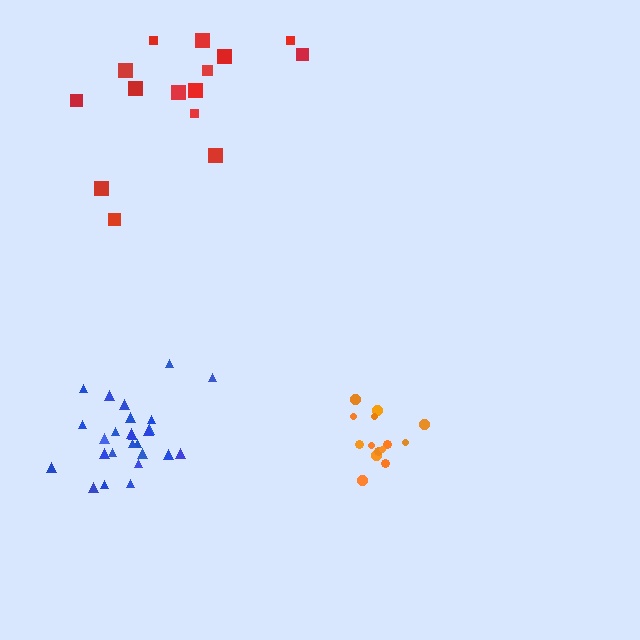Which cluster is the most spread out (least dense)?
Red.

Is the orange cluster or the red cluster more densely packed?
Orange.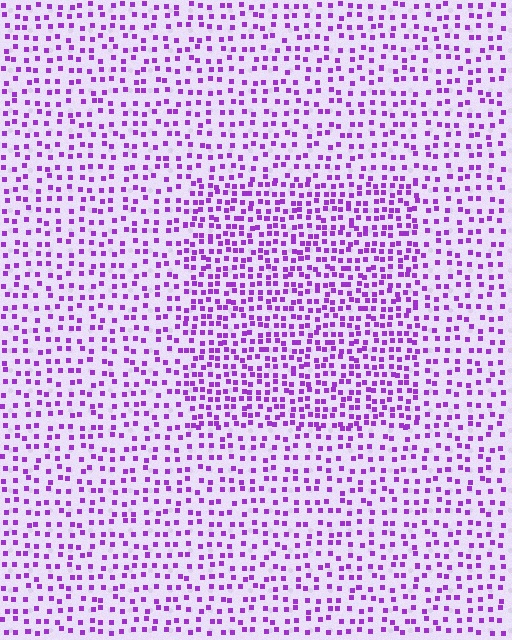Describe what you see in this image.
The image contains small purple elements arranged at two different densities. A rectangle-shaped region is visible where the elements are more densely packed than the surrounding area.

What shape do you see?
I see a rectangle.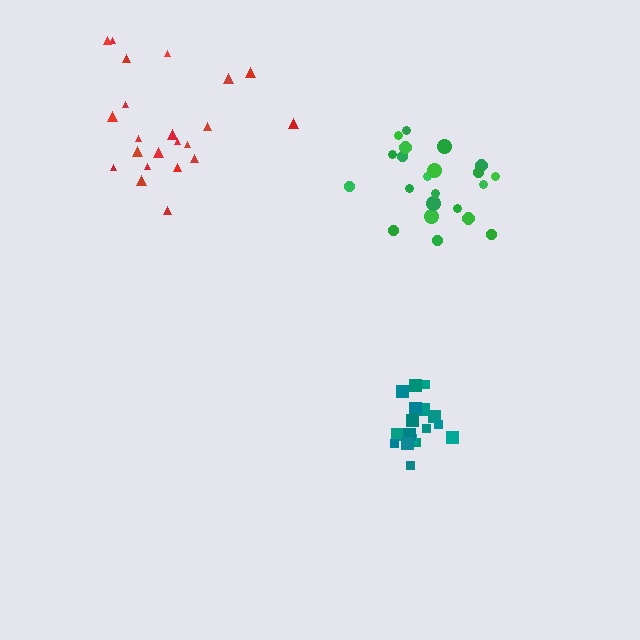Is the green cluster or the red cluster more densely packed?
Green.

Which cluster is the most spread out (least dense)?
Red.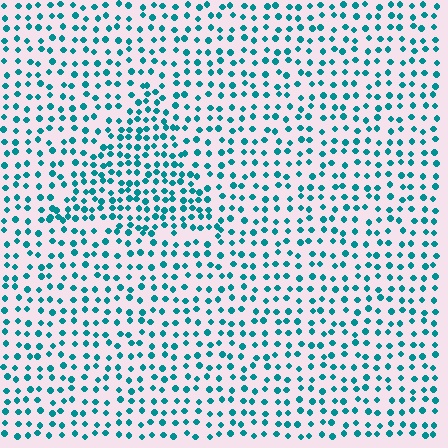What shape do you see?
I see a triangle.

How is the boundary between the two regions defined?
The boundary is defined by a change in element density (approximately 1.6x ratio). All elements are the same color, size, and shape.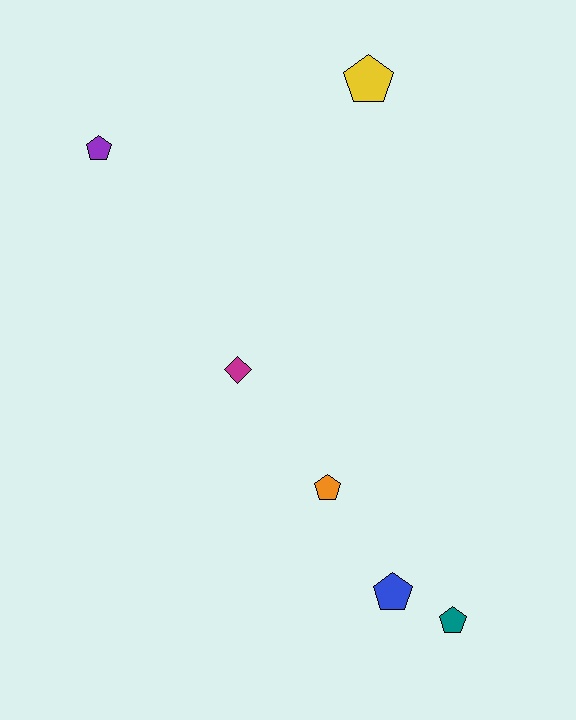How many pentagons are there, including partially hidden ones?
There are 5 pentagons.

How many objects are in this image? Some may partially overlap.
There are 6 objects.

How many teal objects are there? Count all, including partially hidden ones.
There is 1 teal object.